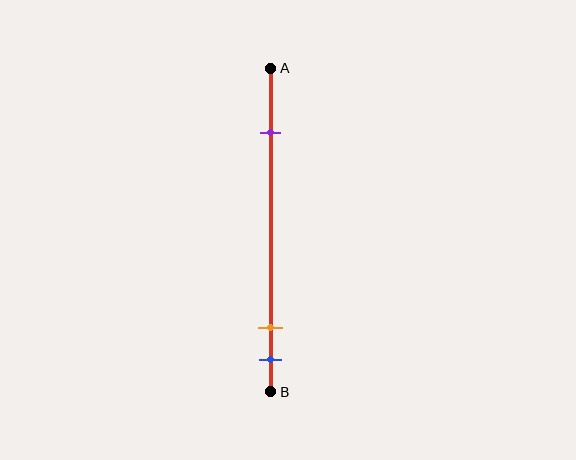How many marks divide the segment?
There are 3 marks dividing the segment.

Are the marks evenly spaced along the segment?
No, the marks are not evenly spaced.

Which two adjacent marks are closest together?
The orange and blue marks are the closest adjacent pair.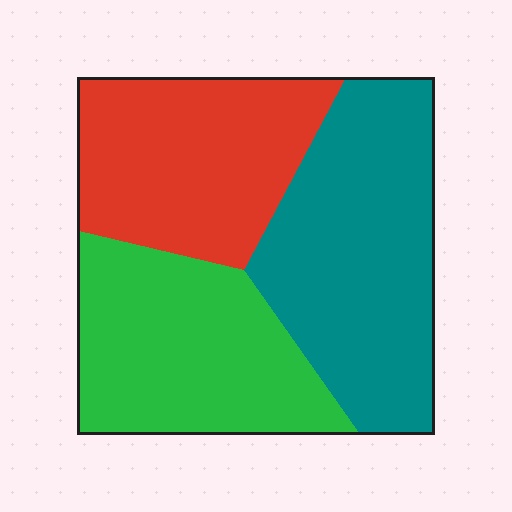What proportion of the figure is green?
Green covers 32% of the figure.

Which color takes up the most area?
Teal, at roughly 40%.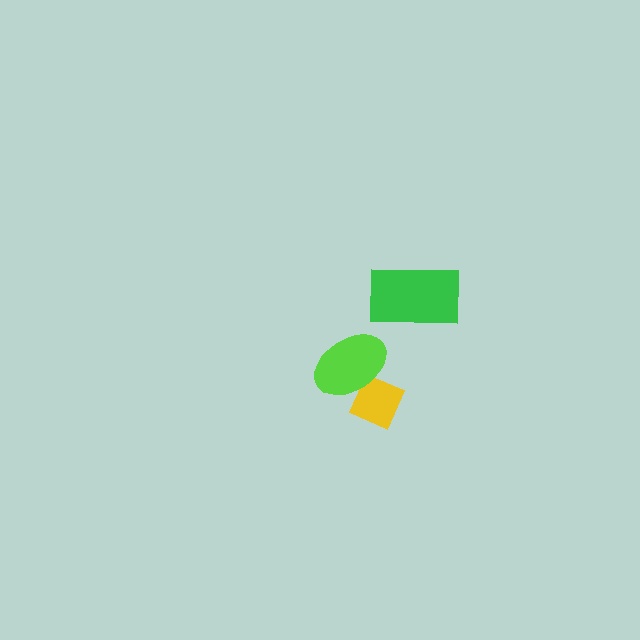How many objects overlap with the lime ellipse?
1 object overlaps with the lime ellipse.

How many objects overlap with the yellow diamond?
1 object overlaps with the yellow diamond.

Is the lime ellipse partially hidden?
No, no other shape covers it.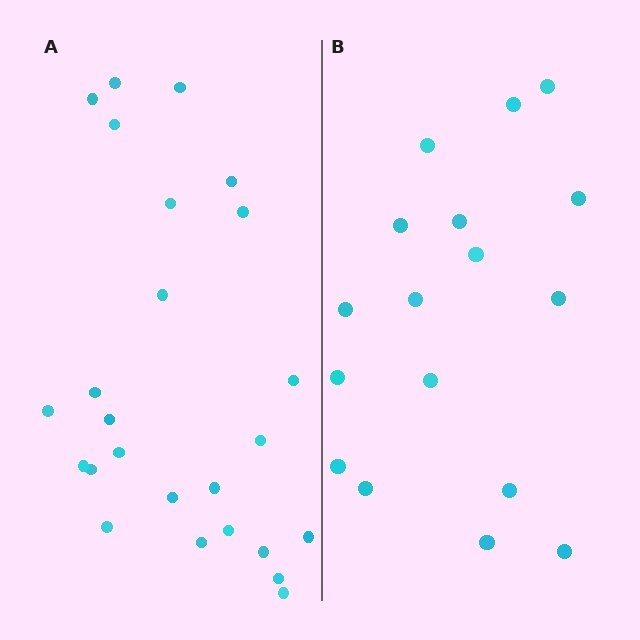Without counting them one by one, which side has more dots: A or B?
Region A (the left region) has more dots.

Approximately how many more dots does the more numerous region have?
Region A has roughly 8 or so more dots than region B.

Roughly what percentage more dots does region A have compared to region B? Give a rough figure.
About 45% more.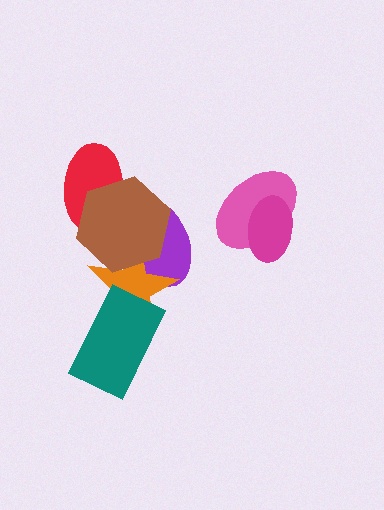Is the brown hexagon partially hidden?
No, no other shape covers it.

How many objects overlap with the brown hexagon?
3 objects overlap with the brown hexagon.